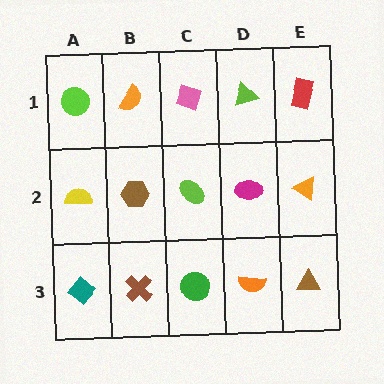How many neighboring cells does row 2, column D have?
4.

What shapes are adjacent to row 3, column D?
A magenta ellipse (row 2, column D), a green circle (row 3, column C), a brown triangle (row 3, column E).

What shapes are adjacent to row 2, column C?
A pink diamond (row 1, column C), a green circle (row 3, column C), a brown hexagon (row 2, column B), a magenta ellipse (row 2, column D).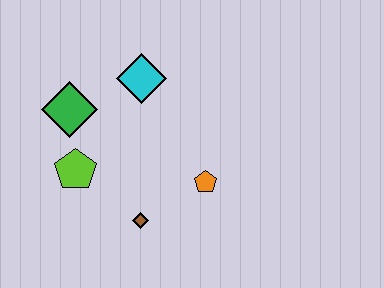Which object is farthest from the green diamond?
The orange pentagon is farthest from the green diamond.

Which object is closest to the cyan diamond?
The green diamond is closest to the cyan diamond.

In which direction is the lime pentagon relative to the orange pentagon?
The lime pentagon is to the left of the orange pentagon.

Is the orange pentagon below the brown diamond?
No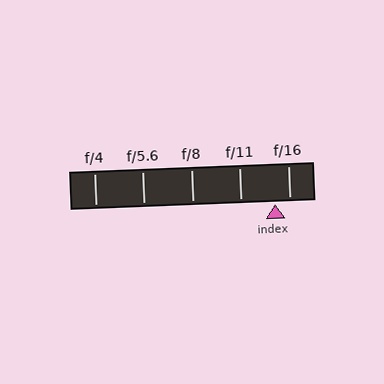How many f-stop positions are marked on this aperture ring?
There are 5 f-stop positions marked.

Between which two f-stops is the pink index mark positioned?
The index mark is between f/11 and f/16.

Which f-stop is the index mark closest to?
The index mark is closest to f/16.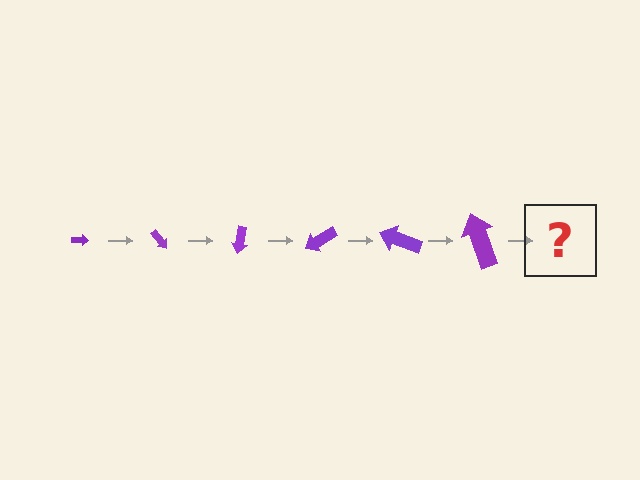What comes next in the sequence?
The next element should be an arrow, larger than the previous one and rotated 300 degrees from the start.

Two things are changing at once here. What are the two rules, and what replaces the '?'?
The two rules are that the arrow grows larger each step and it rotates 50 degrees each step. The '?' should be an arrow, larger than the previous one and rotated 300 degrees from the start.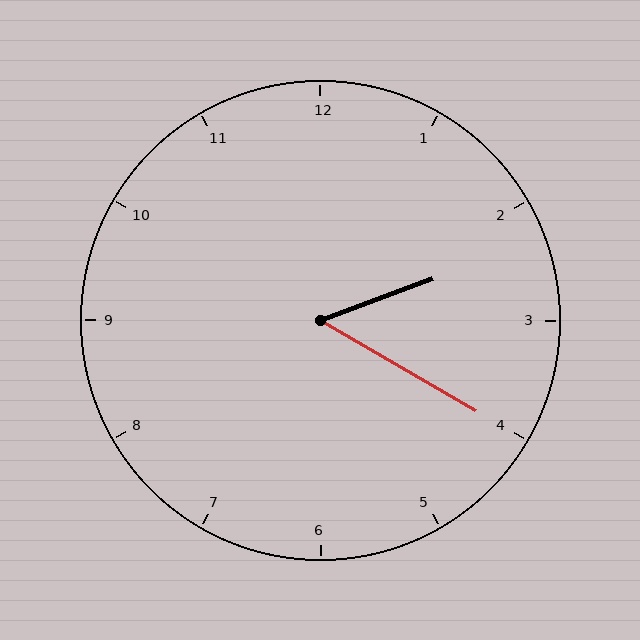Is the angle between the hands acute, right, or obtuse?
It is acute.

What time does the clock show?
2:20.